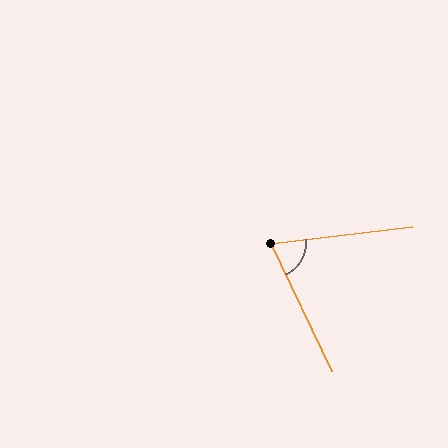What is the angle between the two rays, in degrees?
Approximately 72 degrees.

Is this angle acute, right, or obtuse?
It is acute.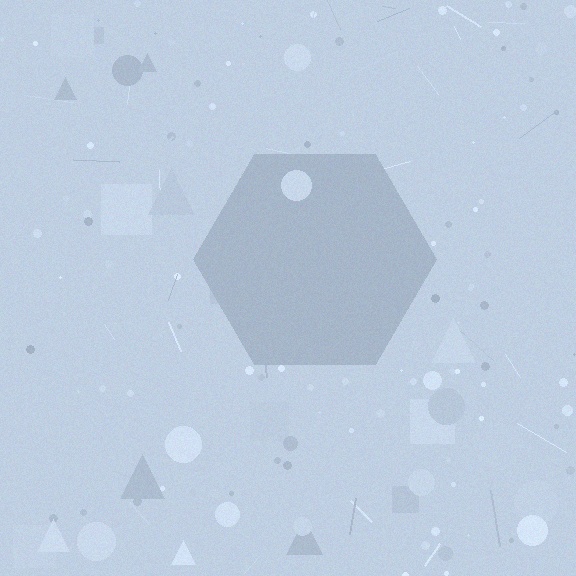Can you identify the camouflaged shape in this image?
The camouflaged shape is a hexagon.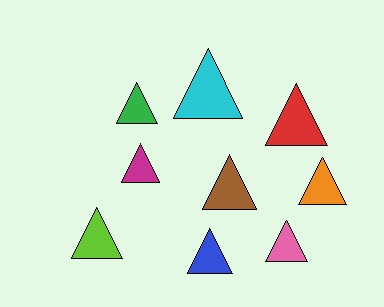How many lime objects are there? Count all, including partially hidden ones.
There is 1 lime object.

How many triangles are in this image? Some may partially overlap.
There are 9 triangles.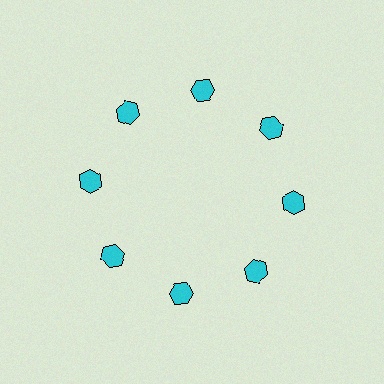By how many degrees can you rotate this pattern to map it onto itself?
The pattern maps onto itself every 45 degrees of rotation.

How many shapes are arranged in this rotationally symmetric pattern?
There are 8 shapes, arranged in 8 groups of 1.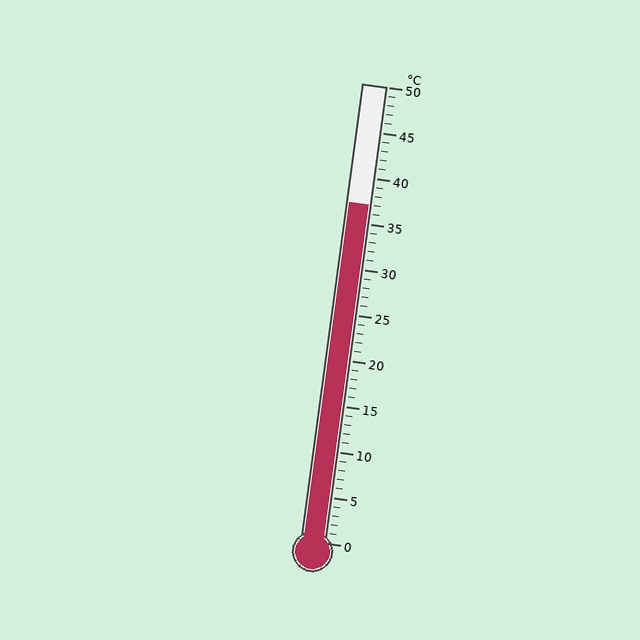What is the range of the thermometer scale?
The thermometer scale ranges from 0°C to 50°C.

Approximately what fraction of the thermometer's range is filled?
The thermometer is filled to approximately 75% of its range.